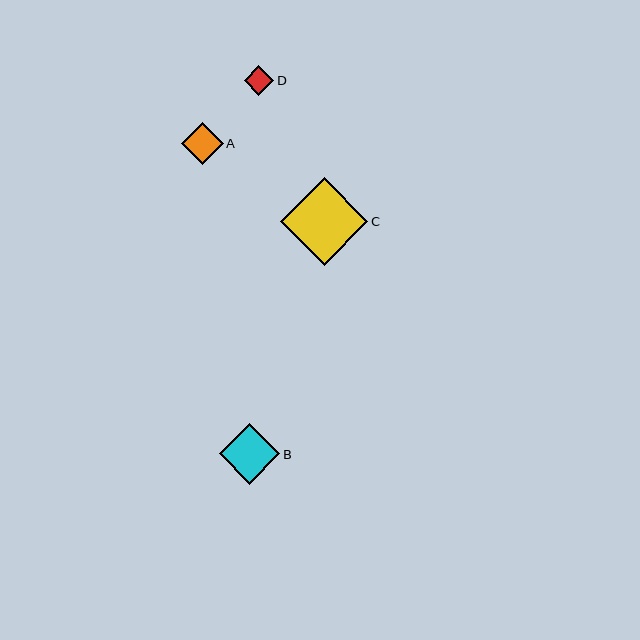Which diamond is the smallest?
Diamond D is the smallest with a size of approximately 29 pixels.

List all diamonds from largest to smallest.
From largest to smallest: C, B, A, D.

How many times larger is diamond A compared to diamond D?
Diamond A is approximately 1.4 times the size of diamond D.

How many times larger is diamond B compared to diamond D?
Diamond B is approximately 2.0 times the size of diamond D.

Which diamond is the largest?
Diamond C is the largest with a size of approximately 88 pixels.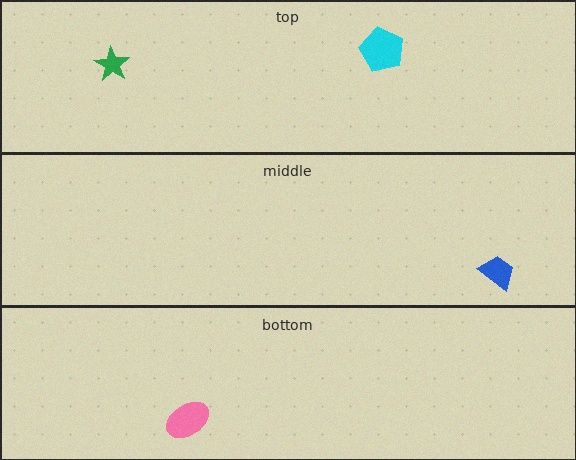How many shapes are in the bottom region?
1.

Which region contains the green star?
The top region.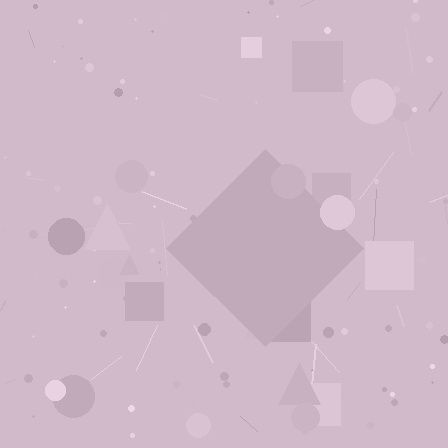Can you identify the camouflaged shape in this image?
The camouflaged shape is a diamond.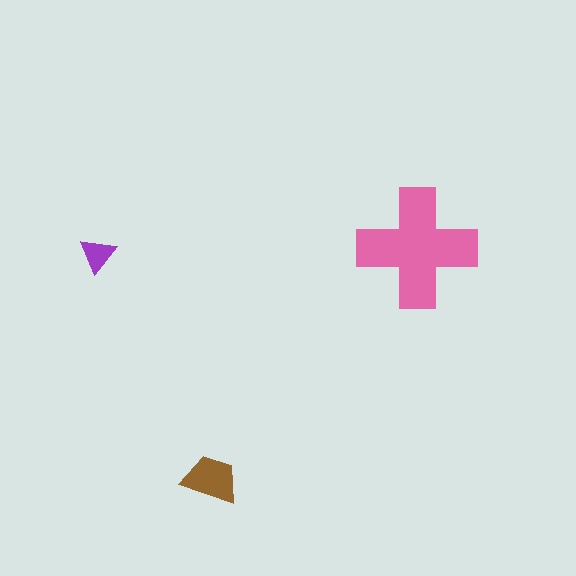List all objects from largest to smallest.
The pink cross, the brown trapezoid, the purple triangle.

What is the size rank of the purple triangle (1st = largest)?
3rd.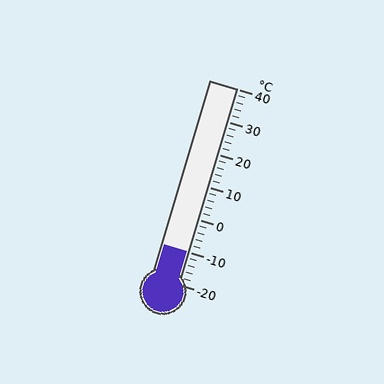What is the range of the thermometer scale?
The thermometer scale ranges from -20°C to 40°C.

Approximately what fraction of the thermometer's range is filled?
The thermometer is filled to approximately 15% of its range.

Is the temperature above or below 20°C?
The temperature is below 20°C.